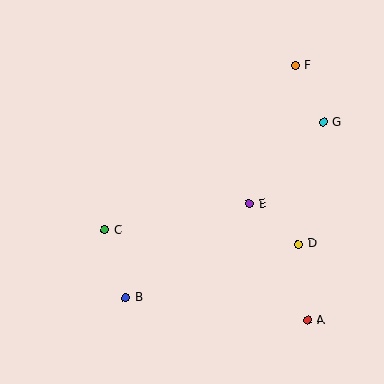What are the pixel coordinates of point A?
Point A is at (308, 320).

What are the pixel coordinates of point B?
Point B is at (126, 298).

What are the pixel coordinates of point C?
Point C is at (104, 230).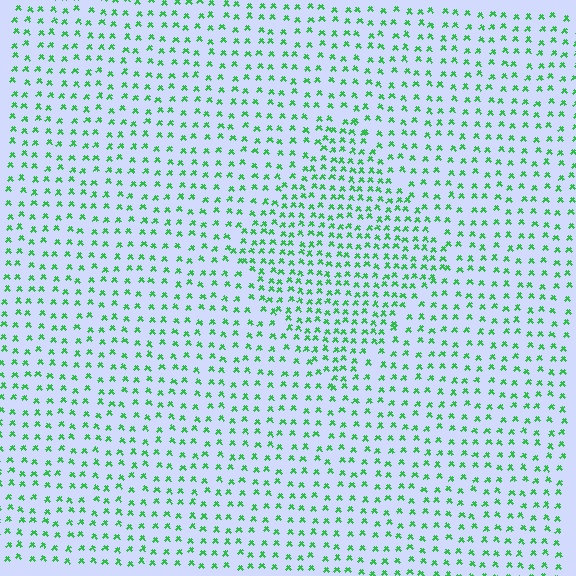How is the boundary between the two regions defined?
The boundary is defined by a change in element density (approximately 1.6x ratio). All elements are the same color, size, and shape.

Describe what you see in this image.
The image contains small green elements arranged at two different densities. A diamond-shaped region is visible where the elements are more densely packed than the surrounding area.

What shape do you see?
I see a diamond.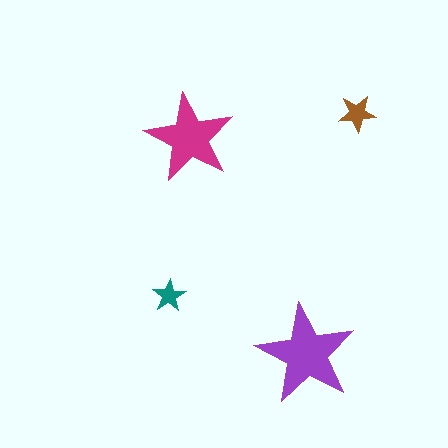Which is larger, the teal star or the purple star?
The purple one.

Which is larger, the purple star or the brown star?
The purple one.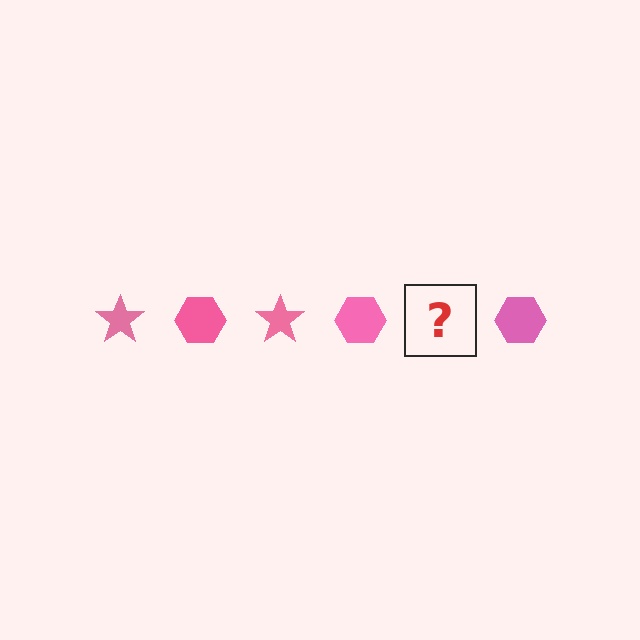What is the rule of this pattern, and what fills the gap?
The rule is that the pattern cycles through star, hexagon shapes in pink. The gap should be filled with a pink star.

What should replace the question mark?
The question mark should be replaced with a pink star.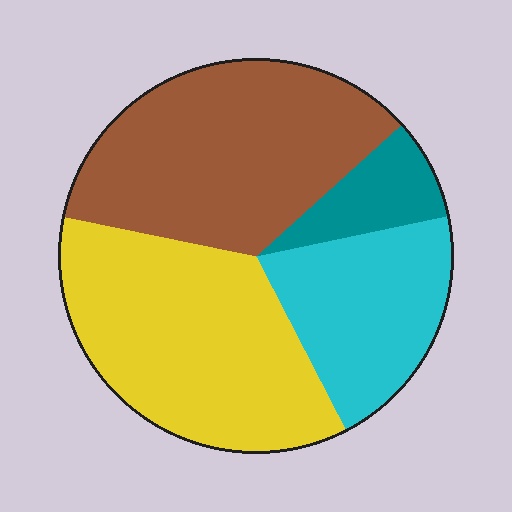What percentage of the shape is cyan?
Cyan takes up about one fifth (1/5) of the shape.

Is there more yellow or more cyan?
Yellow.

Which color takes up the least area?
Teal, at roughly 10%.